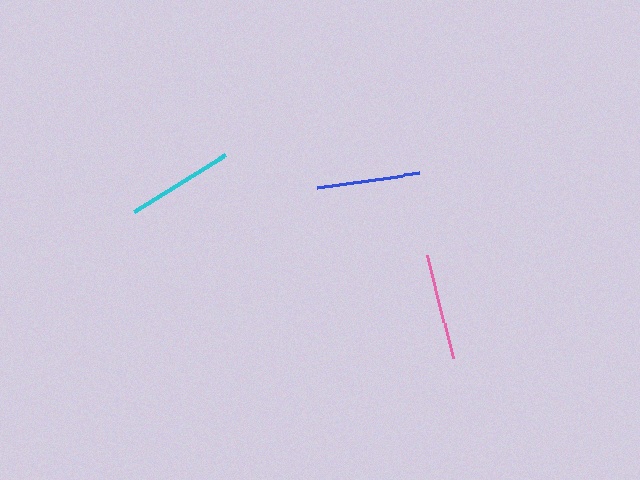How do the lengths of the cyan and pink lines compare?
The cyan and pink lines are approximately the same length.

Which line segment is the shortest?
The blue line is the shortest at approximately 103 pixels.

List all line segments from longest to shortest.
From longest to shortest: cyan, pink, blue.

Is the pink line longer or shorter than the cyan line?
The cyan line is longer than the pink line.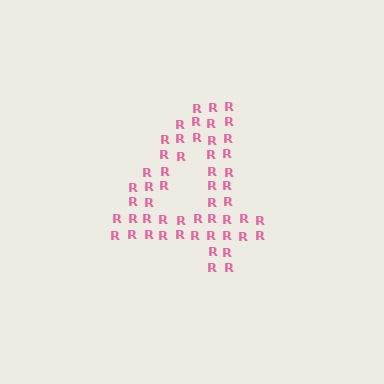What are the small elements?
The small elements are letter R's.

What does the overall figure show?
The overall figure shows the digit 4.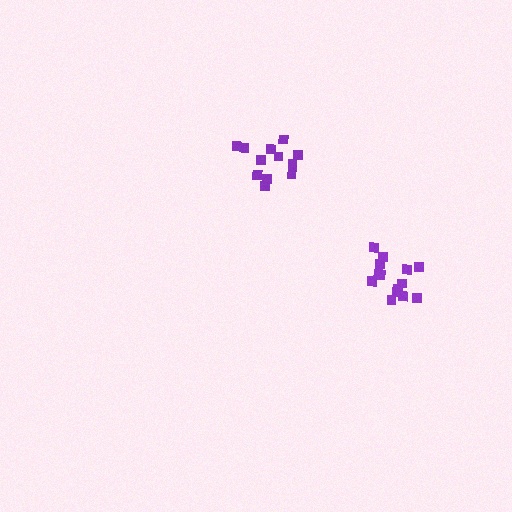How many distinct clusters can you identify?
There are 2 distinct clusters.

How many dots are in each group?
Group 1: 14 dots, Group 2: 12 dots (26 total).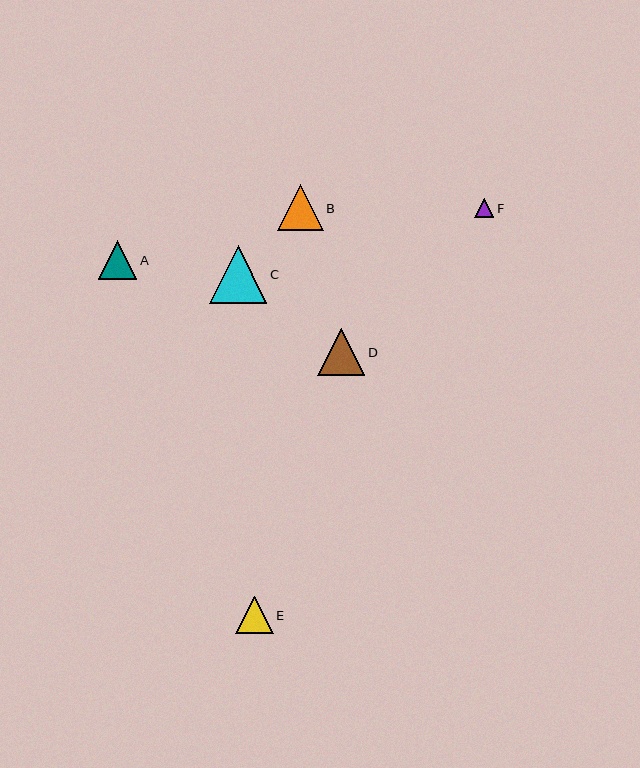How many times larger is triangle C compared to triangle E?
Triangle C is approximately 1.6 times the size of triangle E.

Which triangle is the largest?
Triangle C is the largest with a size of approximately 58 pixels.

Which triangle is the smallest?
Triangle F is the smallest with a size of approximately 19 pixels.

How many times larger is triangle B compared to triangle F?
Triangle B is approximately 2.4 times the size of triangle F.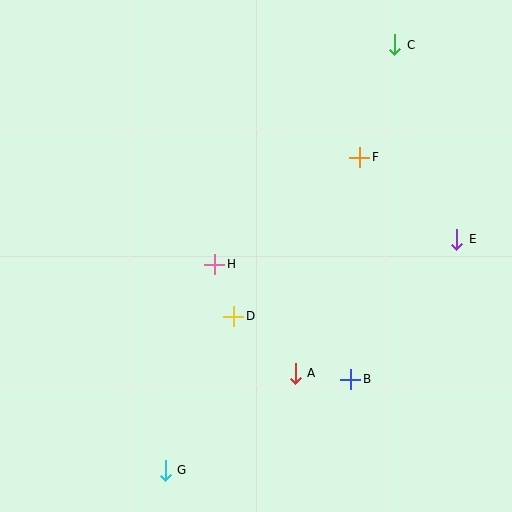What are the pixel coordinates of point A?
Point A is at (295, 373).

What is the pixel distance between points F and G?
The distance between F and G is 368 pixels.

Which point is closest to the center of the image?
Point H at (215, 264) is closest to the center.